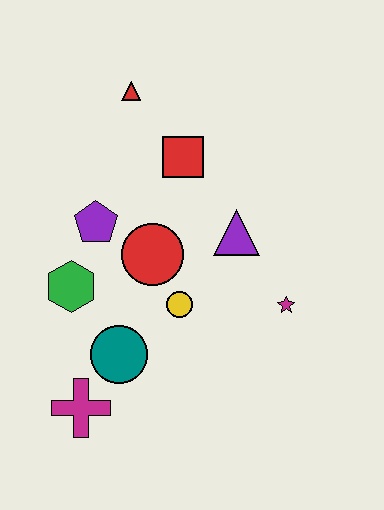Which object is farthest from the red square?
The magenta cross is farthest from the red square.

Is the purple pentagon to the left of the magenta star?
Yes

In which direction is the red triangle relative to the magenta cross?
The red triangle is above the magenta cross.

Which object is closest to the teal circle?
The magenta cross is closest to the teal circle.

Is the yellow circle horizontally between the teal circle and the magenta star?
Yes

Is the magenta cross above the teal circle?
No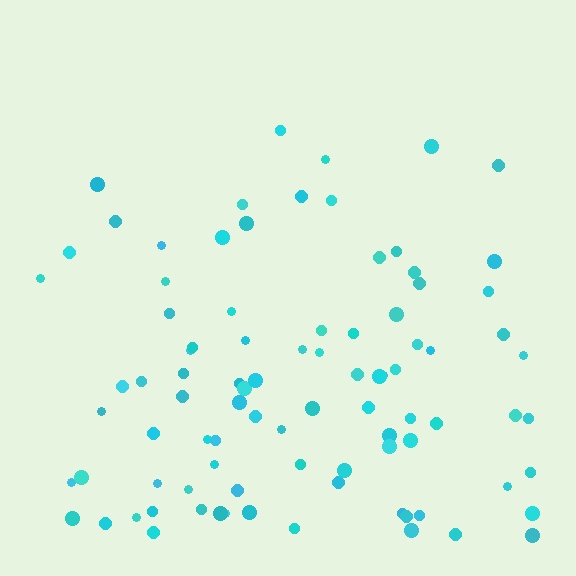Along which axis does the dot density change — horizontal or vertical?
Vertical.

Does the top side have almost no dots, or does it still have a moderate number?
Still a moderate number, just noticeably fewer than the bottom.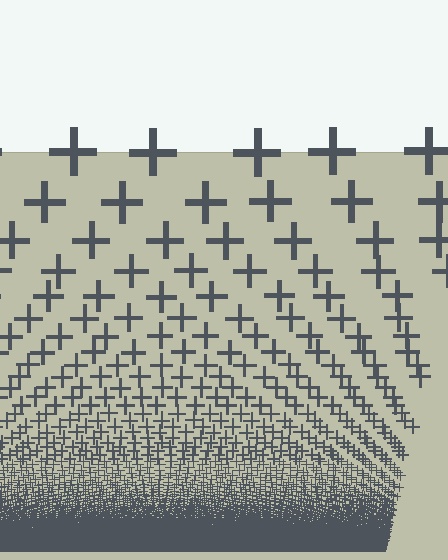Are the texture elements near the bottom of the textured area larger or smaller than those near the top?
Smaller. The gradient is inverted — elements near the bottom are smaller and denser.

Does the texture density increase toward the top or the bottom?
Density increases toward the bottom.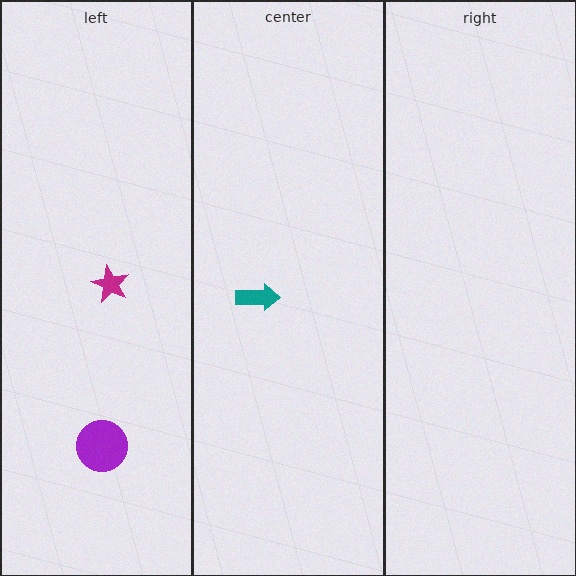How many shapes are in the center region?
1.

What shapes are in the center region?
The teal arrow.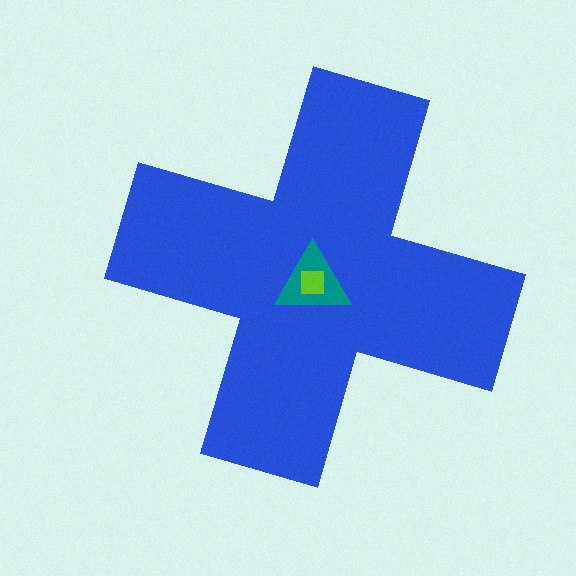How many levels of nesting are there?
3.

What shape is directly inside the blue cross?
The teal triangle.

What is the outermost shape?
The blue cross.